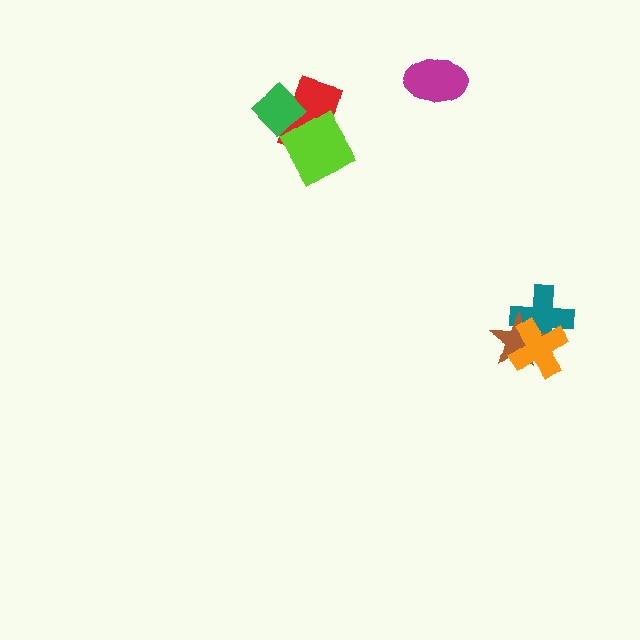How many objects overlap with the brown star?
2 objects overlap with the brown star.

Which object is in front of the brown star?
The orange cross is in front of the brown star.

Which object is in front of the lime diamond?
The green diamond is in front of the lime diamond.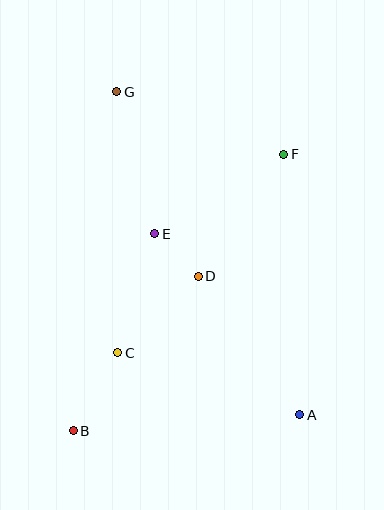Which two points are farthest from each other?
Points A and G are farthest from each other.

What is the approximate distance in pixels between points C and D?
The distance between C and D is approximately 111 pixels.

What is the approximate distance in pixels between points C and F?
The distance between C and F is approximately 259 pixels.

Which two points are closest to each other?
Points D and E are closest to each other.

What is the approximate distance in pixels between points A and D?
The distance between A and D is approximately 172 pixels.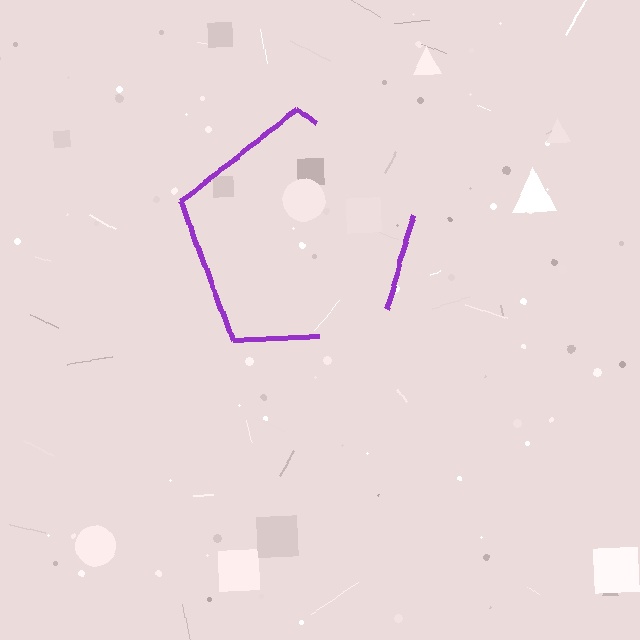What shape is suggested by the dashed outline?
The dashed outline suggests a pentagon.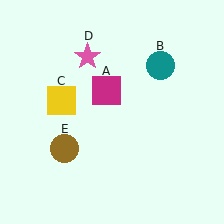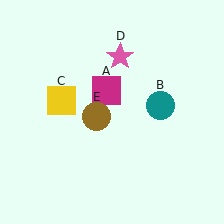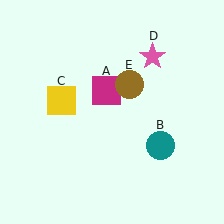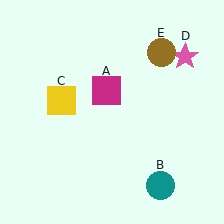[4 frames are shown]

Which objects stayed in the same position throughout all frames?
Magenta square (object A) and yellow square (object C) remained stationary.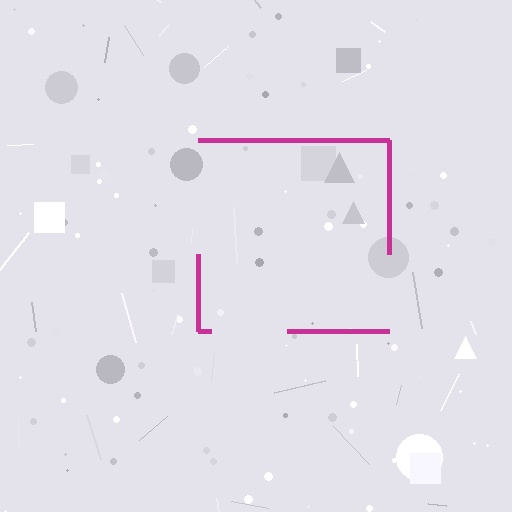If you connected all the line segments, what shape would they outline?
They would outline a square.